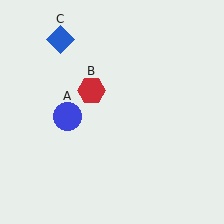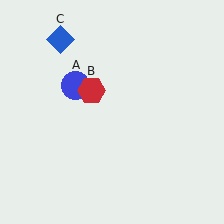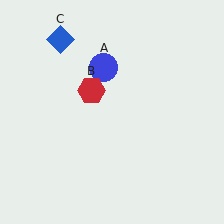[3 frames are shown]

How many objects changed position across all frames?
1 object changed position: blue circle (object A).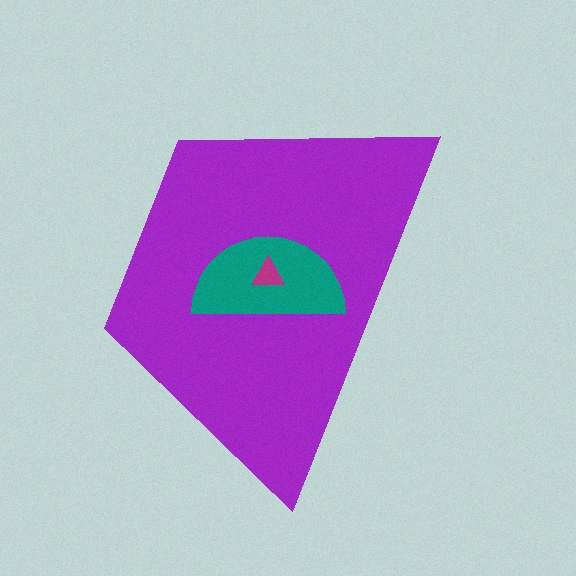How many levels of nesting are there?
3.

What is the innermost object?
The magenta triangle.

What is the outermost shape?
The purple trapezoid.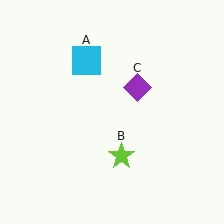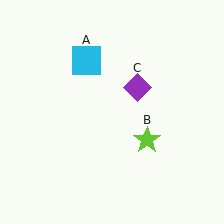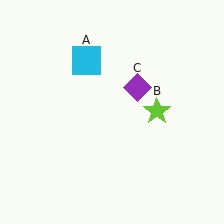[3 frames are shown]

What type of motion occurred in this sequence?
The lime star (object B) rotated counterclockwise around the center of the scene.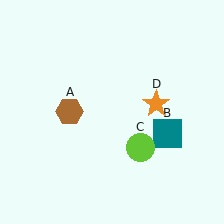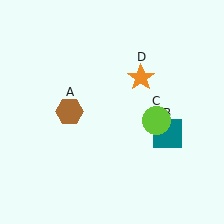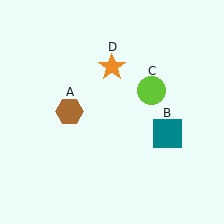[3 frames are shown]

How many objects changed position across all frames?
2 objects changed position: lime circle (object C), orange star (object D).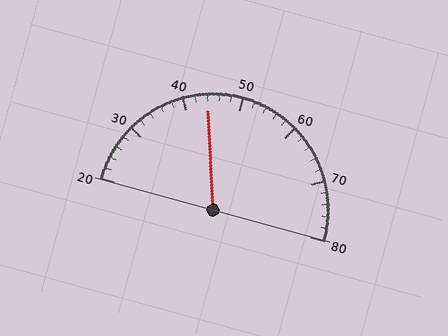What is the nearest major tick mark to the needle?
The nearest major tick mark is 40.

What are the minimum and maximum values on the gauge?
The gauge ranges from 20 to 80.